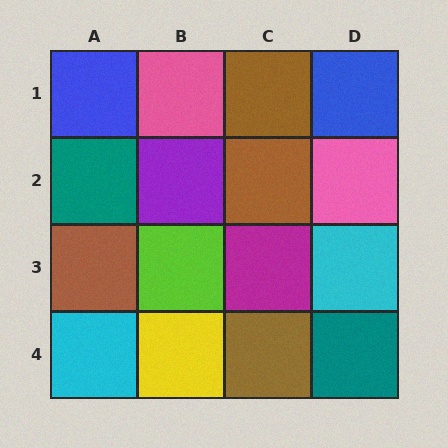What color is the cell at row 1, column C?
Brown.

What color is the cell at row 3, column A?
Brown.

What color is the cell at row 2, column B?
Purple.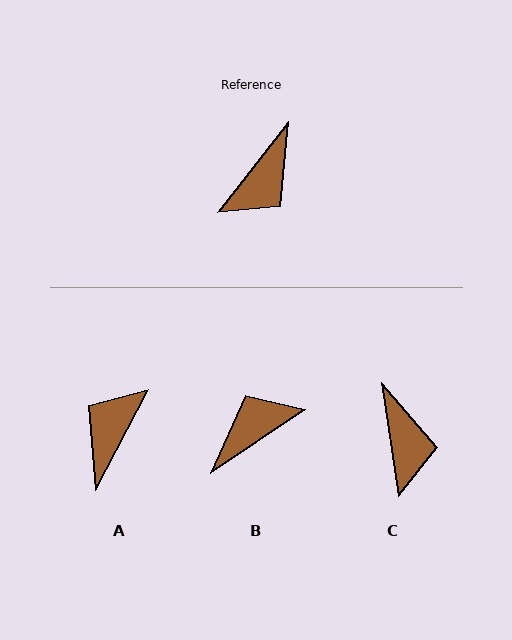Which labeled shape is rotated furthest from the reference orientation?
A, about 170 degrees away.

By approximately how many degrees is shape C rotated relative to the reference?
Approximately 46 degrees counter-clockwise.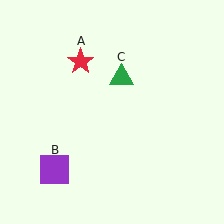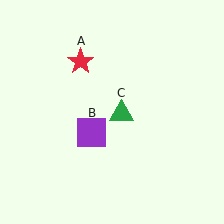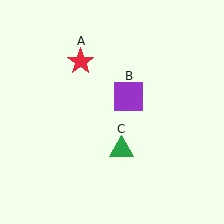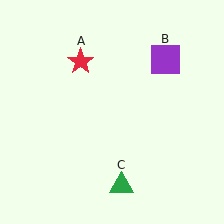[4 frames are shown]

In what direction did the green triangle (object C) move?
The green triangle (object C) moved down.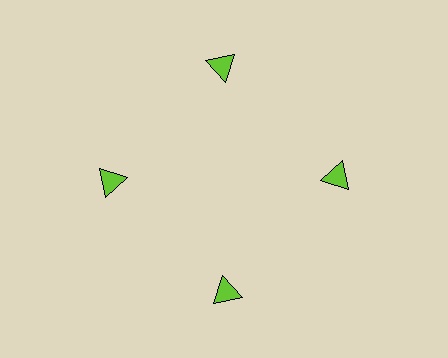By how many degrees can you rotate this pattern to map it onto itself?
The pattern maps onto itself every 90 degrees of rotation.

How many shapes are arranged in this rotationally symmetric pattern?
There are 4 shapes, arranged in 4 groups of 1.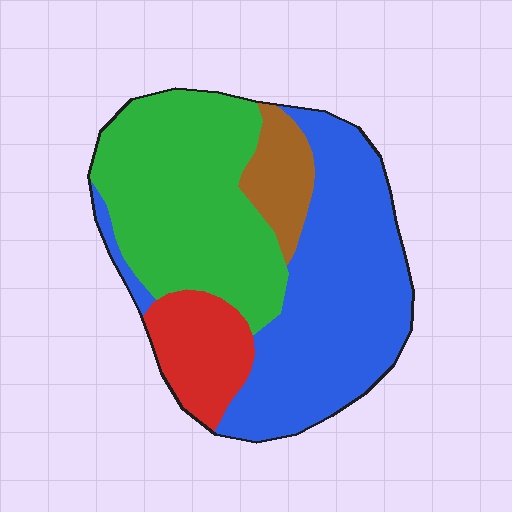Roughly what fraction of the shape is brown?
Brown covers roughly 10% of the shape.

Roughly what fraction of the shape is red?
Red covers roughly 10% of the shape.